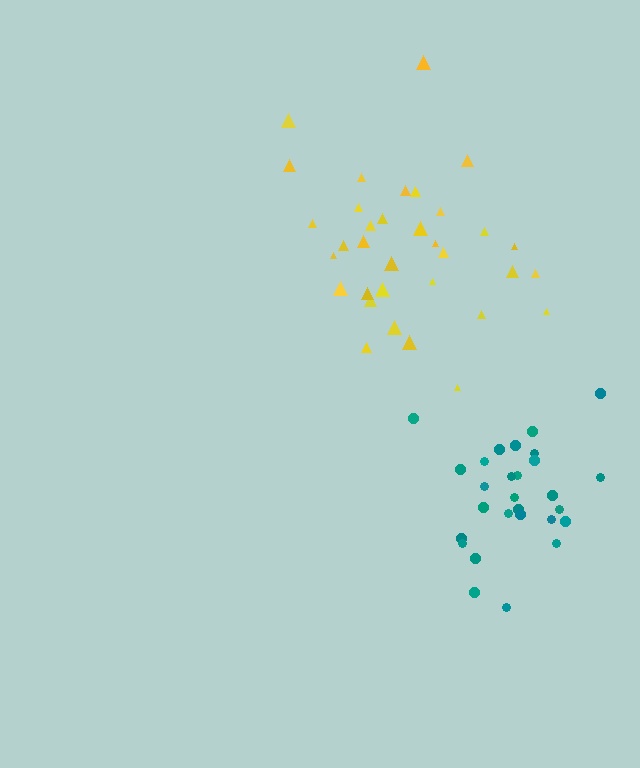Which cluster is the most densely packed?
Teal.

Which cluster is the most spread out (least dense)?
Yellow.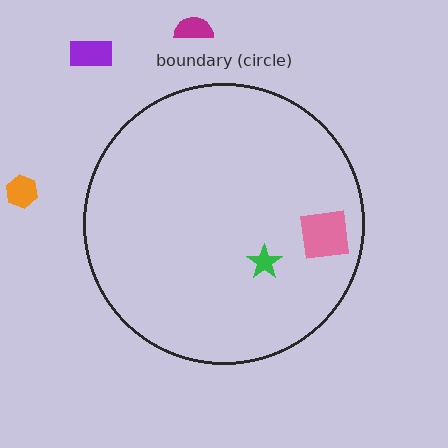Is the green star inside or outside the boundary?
Inside.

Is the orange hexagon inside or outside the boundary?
Outside.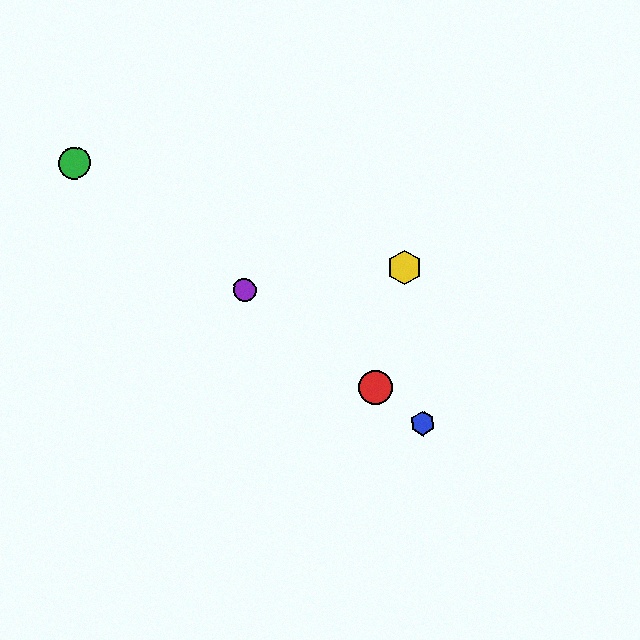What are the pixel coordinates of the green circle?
The green circle is at (74, 163).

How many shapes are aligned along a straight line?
4 shapes (the red circle, the blue hexagon, the green circle, the purple circle) are aligned along a straight line.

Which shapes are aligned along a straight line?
The red circle, the blue hexagon, the green circle, the purple circle are aligned along a straight line.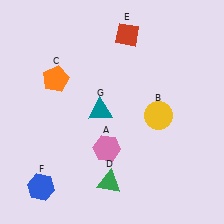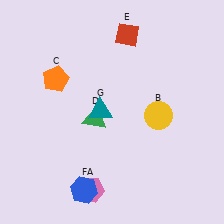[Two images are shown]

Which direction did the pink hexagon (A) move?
The pink hexagon (A) moved down.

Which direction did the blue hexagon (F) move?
The blue hexagon (F) moved right.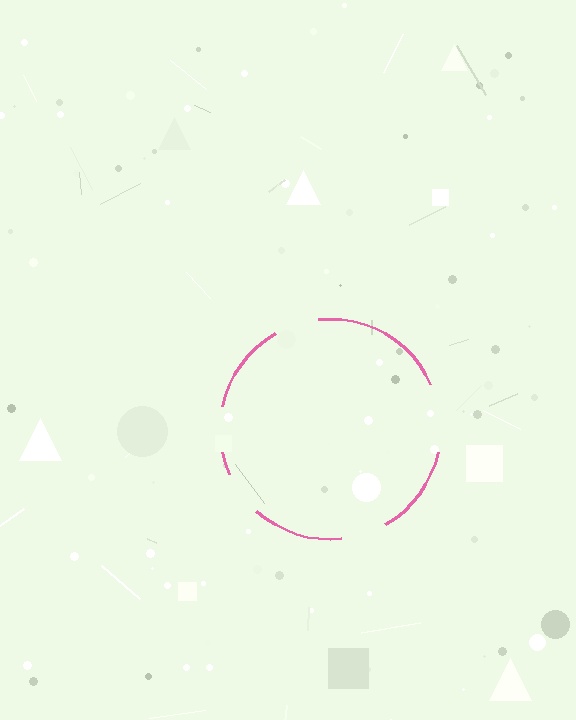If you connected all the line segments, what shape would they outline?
They would outline a circle.